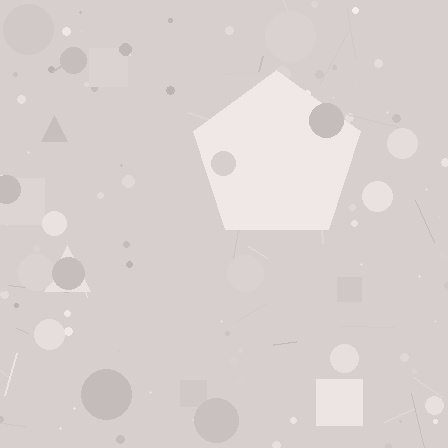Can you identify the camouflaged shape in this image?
The camouflaged shape is a pentagon.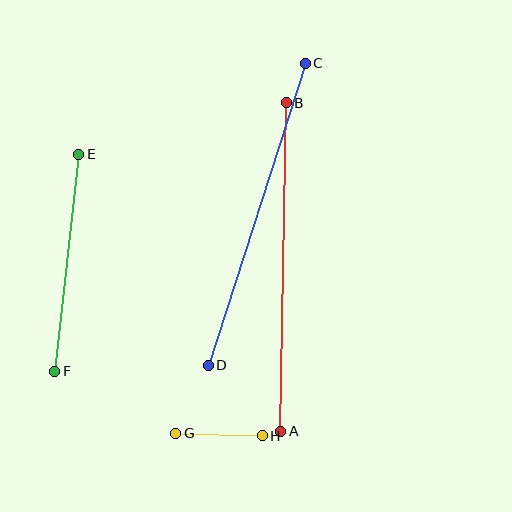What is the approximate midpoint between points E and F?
The midpoint is at approximately (67, 263) pixels.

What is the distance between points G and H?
The distance is approximately 87 pixels.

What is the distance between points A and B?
The distance is approximately 329 pixels.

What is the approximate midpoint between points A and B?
The midpoint is at approximately (283, 267) pixels.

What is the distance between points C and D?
The distance is approximately 317 pixels.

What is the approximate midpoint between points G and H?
The midpoint is at approximately (219, 435) pixels.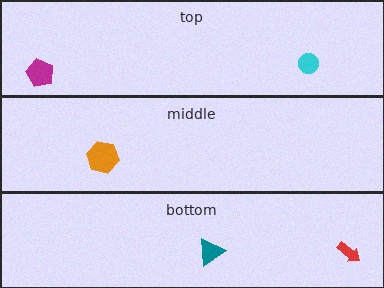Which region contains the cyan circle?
The top region.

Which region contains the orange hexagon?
The middle region.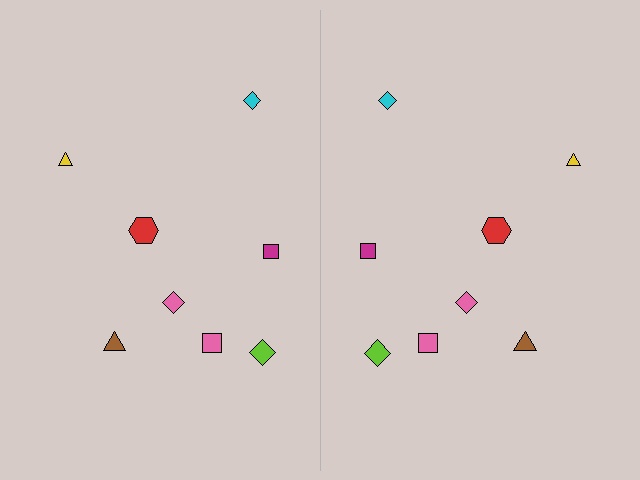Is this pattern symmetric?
Yes, this pattern has bilateral (reflection) symmetry.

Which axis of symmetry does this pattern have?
The pattern has a vertical axis of symmetry running through the center of the image.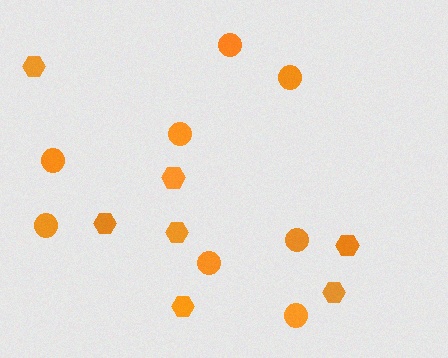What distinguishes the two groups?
There are 2 groups: one group of hexagons (7) and one group of circles (8).